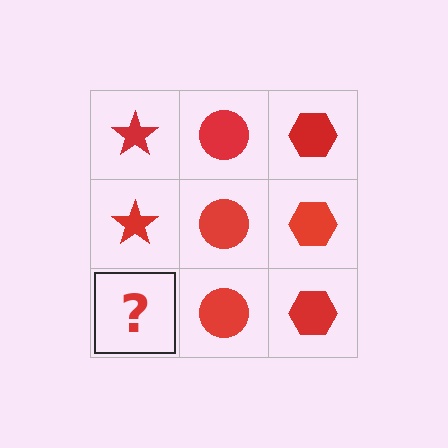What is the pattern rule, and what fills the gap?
The rule is that each column has a consistent shape. The gap should be filled with a red star.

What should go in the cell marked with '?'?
The missing cell should contain a red star.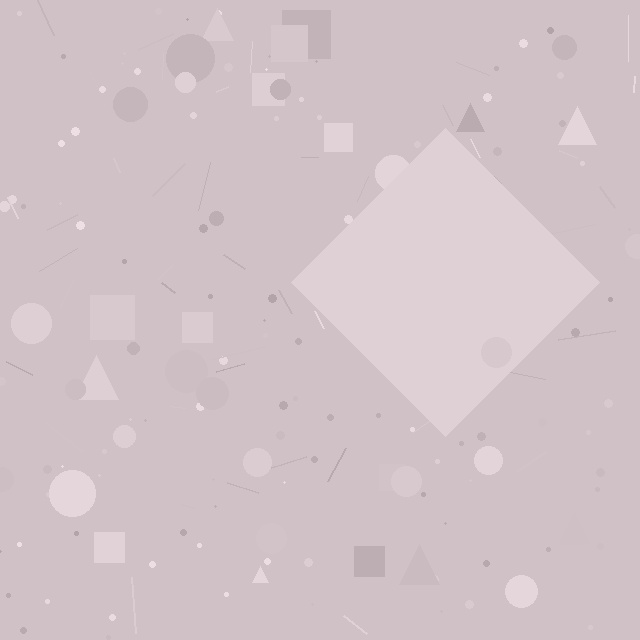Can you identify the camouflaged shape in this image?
The camouflaged shape is a diamond.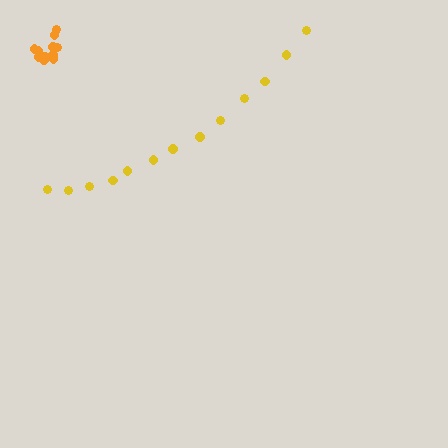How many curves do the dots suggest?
There are 2 distinct paths.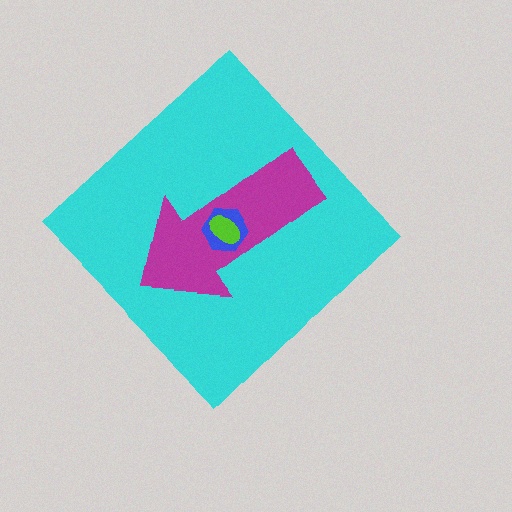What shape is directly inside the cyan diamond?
The magenta arrow.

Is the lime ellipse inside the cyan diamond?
Yes.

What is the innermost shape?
The lime ellipse.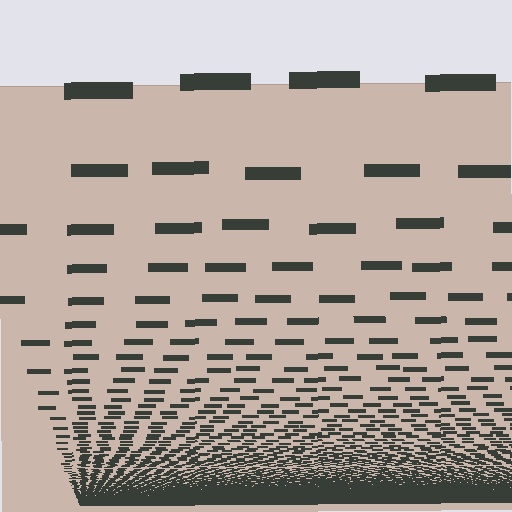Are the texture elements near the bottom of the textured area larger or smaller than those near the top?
Smaller. The gradient is inverted — elements near the bottom are smaller and denser.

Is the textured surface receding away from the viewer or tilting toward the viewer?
The surface appears to tilt toward the viewer. Texture elements get larger and sparser toward the top.